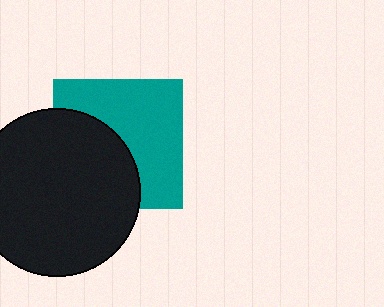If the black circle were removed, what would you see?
You would see the complete teal square.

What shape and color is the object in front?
The object in front is a black circle.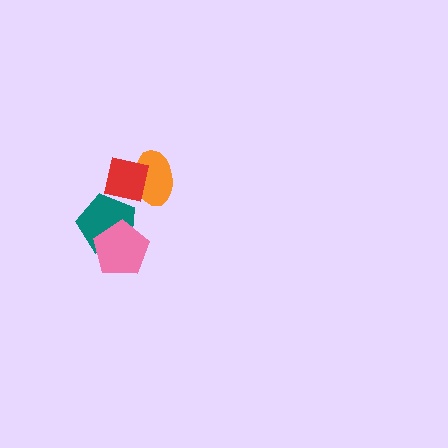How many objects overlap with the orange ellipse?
1 object overlaps with the orange ellipse.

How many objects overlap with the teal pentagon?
2 objects overlap with the teal pentagon.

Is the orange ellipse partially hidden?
Yes, it is partially covered by another shape.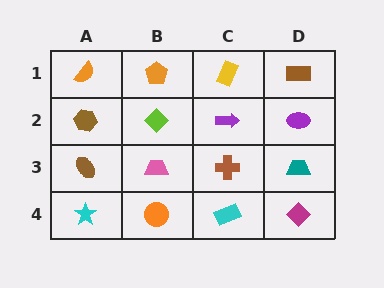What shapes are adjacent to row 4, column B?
A pink trapezoid (row 3, column B), a cyan star (row 4, column A), a cyan rectangle (row 4, column C).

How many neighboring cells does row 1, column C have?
3.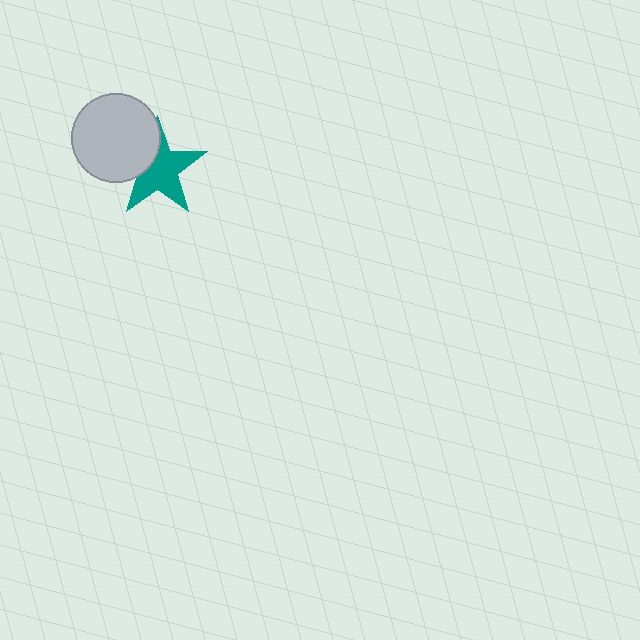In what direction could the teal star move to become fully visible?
The teal star could move toward the lower-right. That would shift it out from behind the light gray circle entirely.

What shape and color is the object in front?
The object in front is a light gray circle.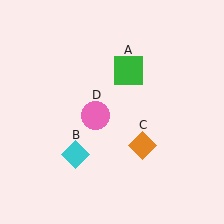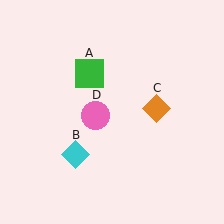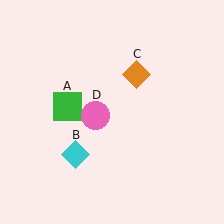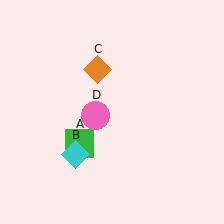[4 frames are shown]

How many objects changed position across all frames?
2 objects changed position: green square (object A), orange diamond (object C).